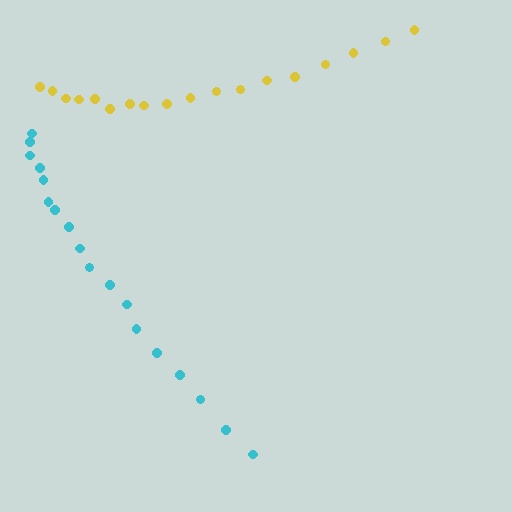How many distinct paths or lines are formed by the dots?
There are 2 distinct paths.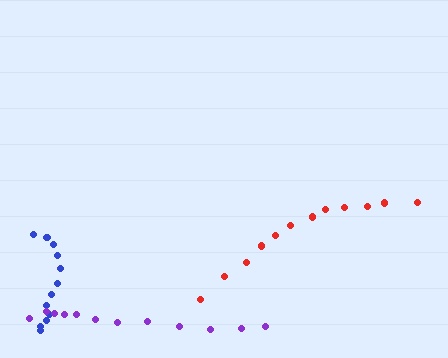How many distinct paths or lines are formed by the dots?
There are 3 distinct paths.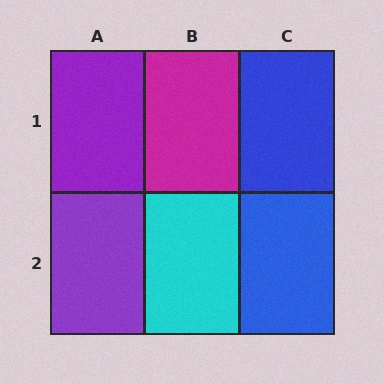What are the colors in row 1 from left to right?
Purple, magenta, blue.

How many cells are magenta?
1 cell is magenta.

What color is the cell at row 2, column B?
Cyan.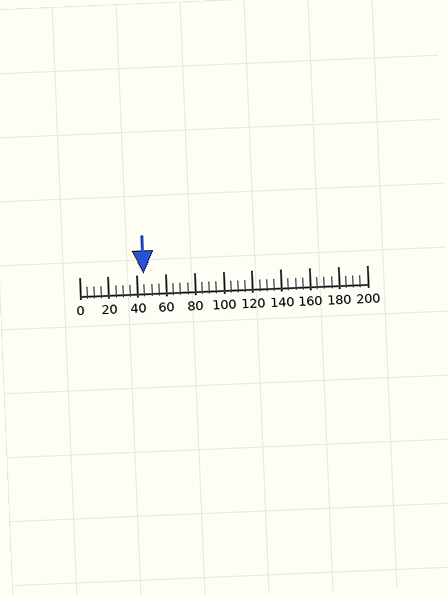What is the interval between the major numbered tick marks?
The major tick marks are spaced 20 units apart.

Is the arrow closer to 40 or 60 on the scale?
The arrow is closer to 40.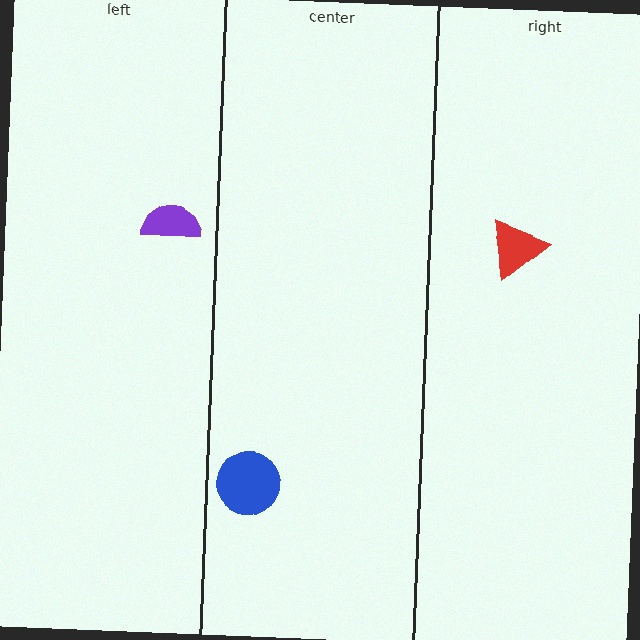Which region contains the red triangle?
The right region.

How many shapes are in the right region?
1.